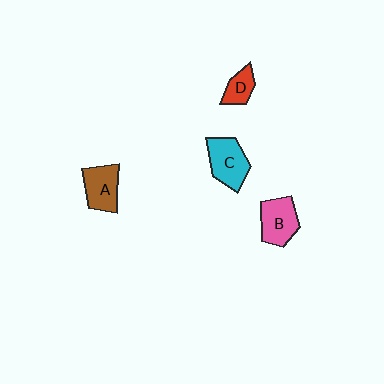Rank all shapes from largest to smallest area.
From largest to smallest: C (cyan), B (pink), A (brown), D (red).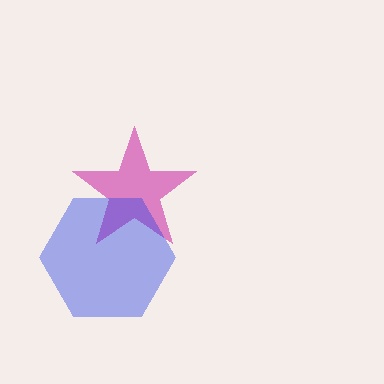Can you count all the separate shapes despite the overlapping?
Yes, there are 2 separate shapes.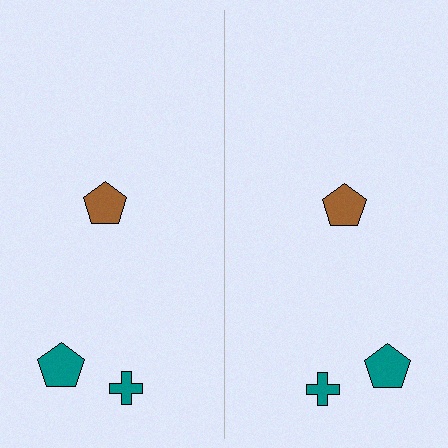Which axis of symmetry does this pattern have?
The pattern has a vertical axis of symmetry running through the center of the image.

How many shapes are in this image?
There are 6 shapes in this image.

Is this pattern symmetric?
Yes, this pattern has bilateral (reflection) symmetry.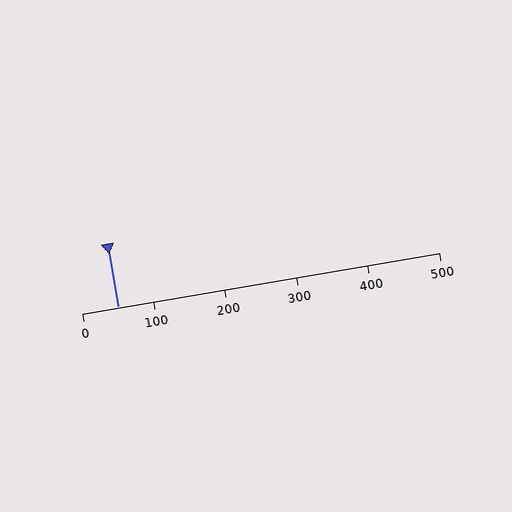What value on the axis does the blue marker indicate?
The marker indicates approximately 50.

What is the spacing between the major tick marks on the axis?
The major ticks are spaced 100 apart.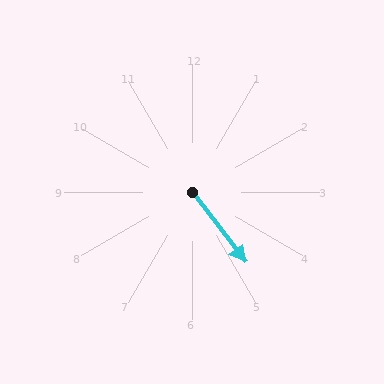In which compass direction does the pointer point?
Southeast.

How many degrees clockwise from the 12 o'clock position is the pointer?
Approximately 143 degrees.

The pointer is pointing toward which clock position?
Roughly 5 o'clock.